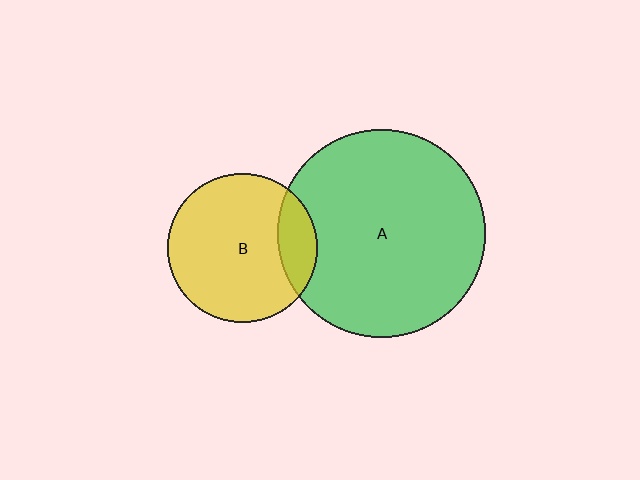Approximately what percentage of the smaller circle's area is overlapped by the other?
Approximately 15%.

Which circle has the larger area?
Circle A (green).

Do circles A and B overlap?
Yes.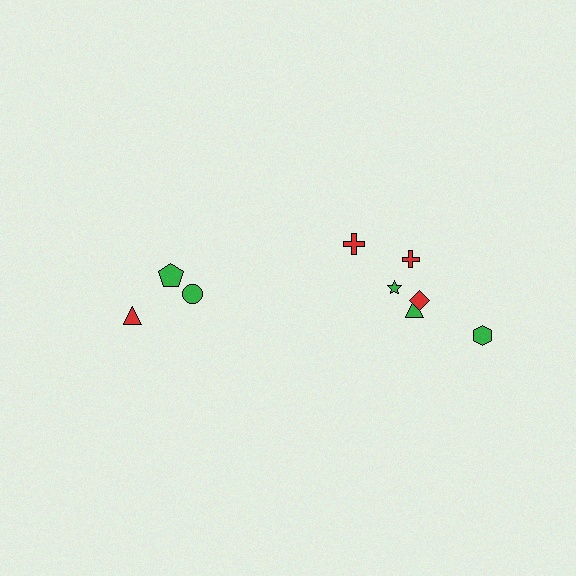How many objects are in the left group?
There are 3 objects.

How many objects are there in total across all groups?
There are 9 objects.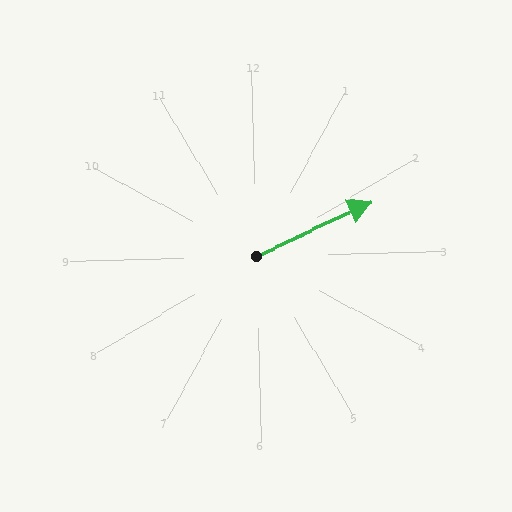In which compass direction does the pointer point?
Northeast.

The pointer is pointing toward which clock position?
Roughly 2 o'clock.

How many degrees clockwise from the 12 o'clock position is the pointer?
Approximately 66 degrees.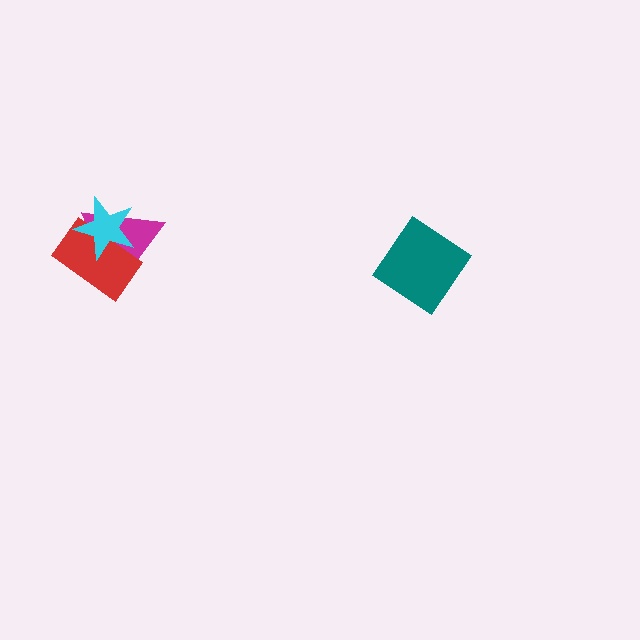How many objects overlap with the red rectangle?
2 objects overlap with the red rectangle.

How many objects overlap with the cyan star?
2 objects overlap with the cyan star.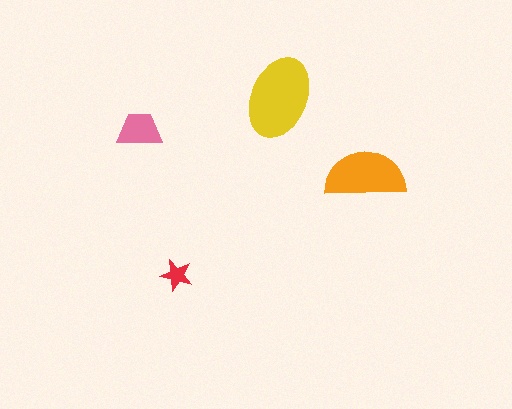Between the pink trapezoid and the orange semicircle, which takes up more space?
The orange semicircle.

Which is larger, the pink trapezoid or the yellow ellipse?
The yellow ellipse.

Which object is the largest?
The yellow ellipse.